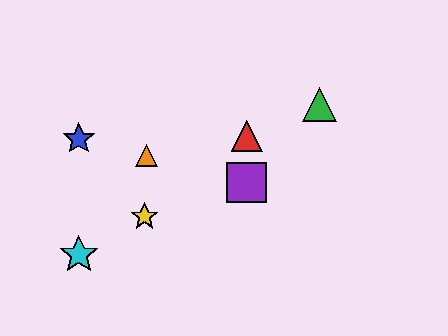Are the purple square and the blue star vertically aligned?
No, the purple square is at x≈247 and the blue star is at x≈79.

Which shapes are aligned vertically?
The red triangle, the purple square are aligned vertically.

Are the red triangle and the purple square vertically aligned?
Yes, both are at x≈247.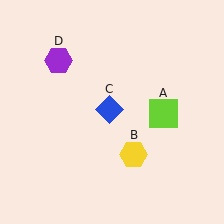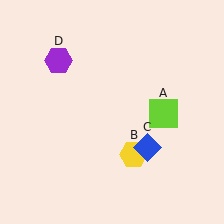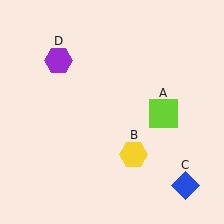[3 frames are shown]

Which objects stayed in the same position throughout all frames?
Lime square (object A) and yellow hexagon (object B) and purple hexagon (object D) remained stationary.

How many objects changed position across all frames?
1 object changed position: blue diamond (object C).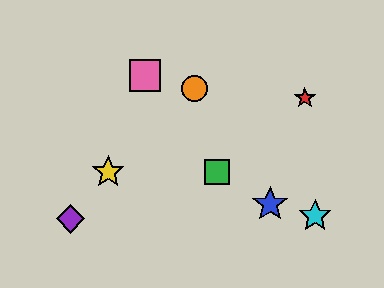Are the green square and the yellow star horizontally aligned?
Yes, both are at y≈172.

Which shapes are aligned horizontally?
The green square, the yellow star are aligned horizontally.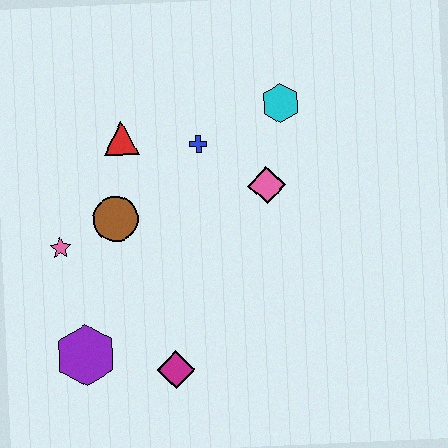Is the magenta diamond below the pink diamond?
Yes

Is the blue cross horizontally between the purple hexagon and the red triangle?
No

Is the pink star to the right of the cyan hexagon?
No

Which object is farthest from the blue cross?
The purple hexagon is farthest from the blue cross.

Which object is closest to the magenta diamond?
The purple hexagon is closest to the magenta diamond.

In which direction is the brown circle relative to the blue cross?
The brown circle is to the left of the blue cross.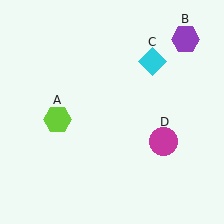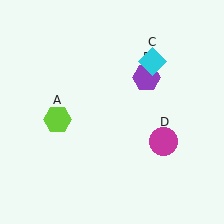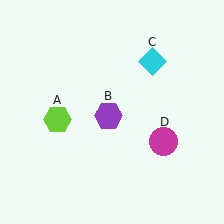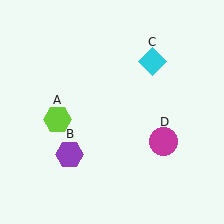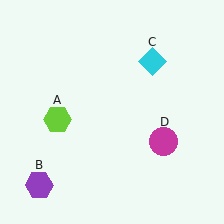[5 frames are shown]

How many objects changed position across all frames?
1 object changed position: purple hexagon (object B).